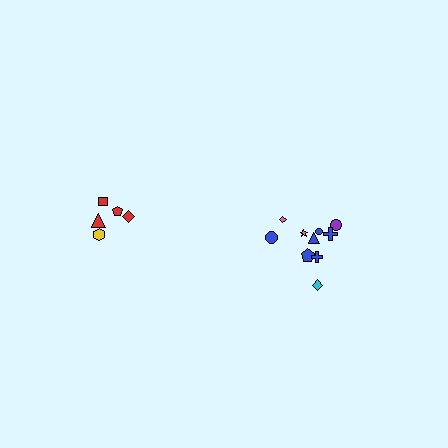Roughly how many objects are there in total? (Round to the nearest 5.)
Roughly 15 objects in total.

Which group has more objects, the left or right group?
The right group.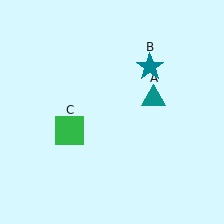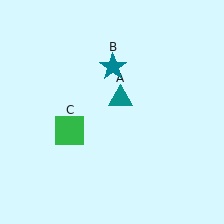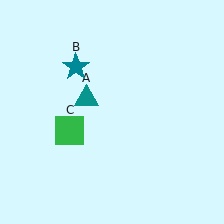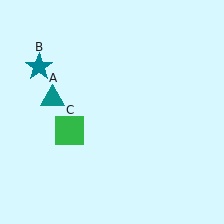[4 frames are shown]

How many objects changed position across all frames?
2 objects changed position: teal triangle (object A), teal star (object B).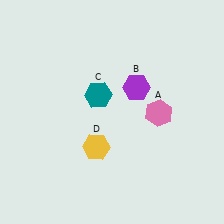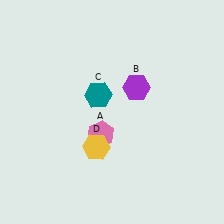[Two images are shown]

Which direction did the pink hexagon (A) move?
The pink hexagon (A) moved left.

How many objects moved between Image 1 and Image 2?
1 object moved between the two images.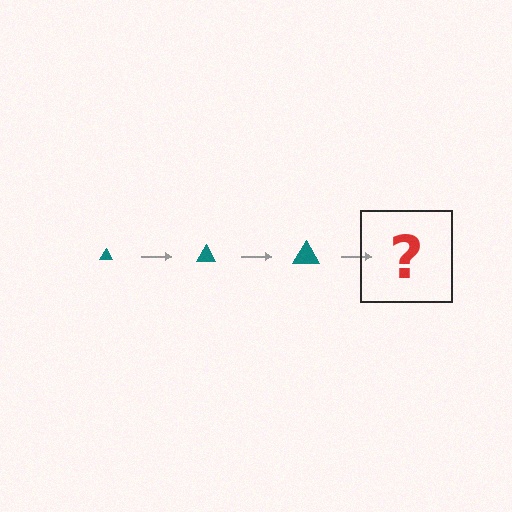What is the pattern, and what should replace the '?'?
The pattern is that the triangle gets progressively larger each step. The '?' should be a teal triangle, larger than the previous one.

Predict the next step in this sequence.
The next step is a teal triangle, larger than the previous one.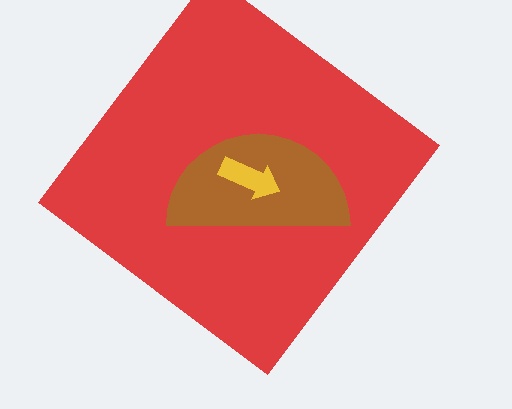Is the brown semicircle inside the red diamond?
Yes.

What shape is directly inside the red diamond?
The brown semicircle.